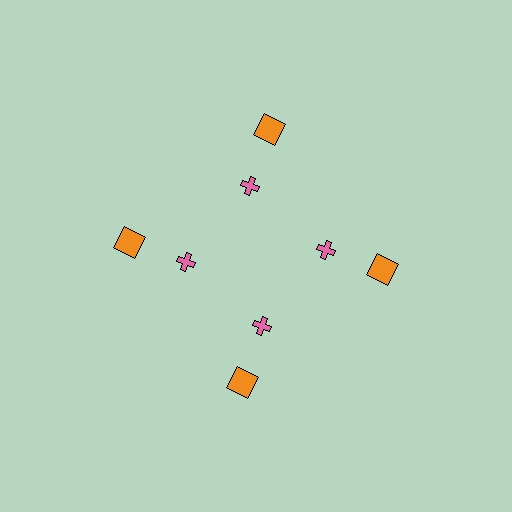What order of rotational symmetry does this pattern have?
This pattern has 4-fold rotational symmetry.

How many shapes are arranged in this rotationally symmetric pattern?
There are 8 shapes, arranged in 4 groups of 2.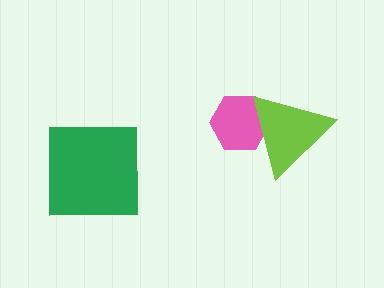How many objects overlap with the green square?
0 objects overlap with the green square.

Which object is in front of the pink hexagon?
The lime triangle is in front of the pink hexagon.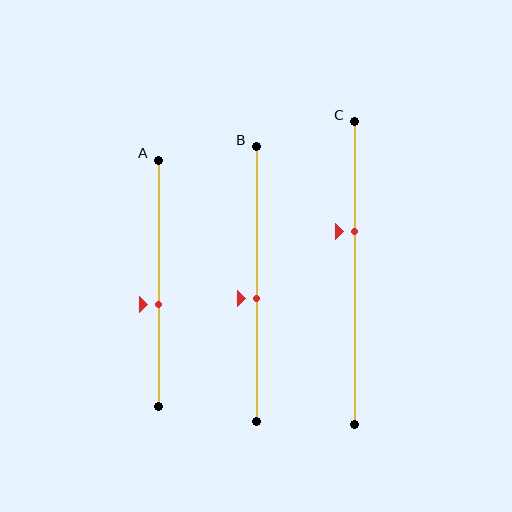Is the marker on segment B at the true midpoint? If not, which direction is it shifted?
No, the marker on segment B is shifted downward by about 5% of the segment length.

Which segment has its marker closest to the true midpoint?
Segment B has its marker closest to the true midpoint.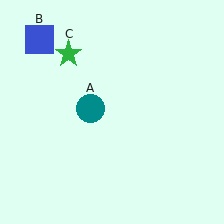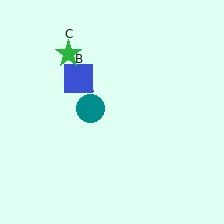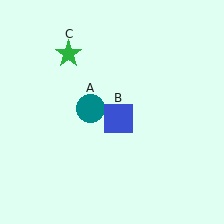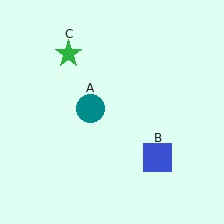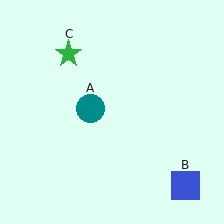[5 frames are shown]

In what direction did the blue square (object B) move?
The blue square (object B) moved down and to the right.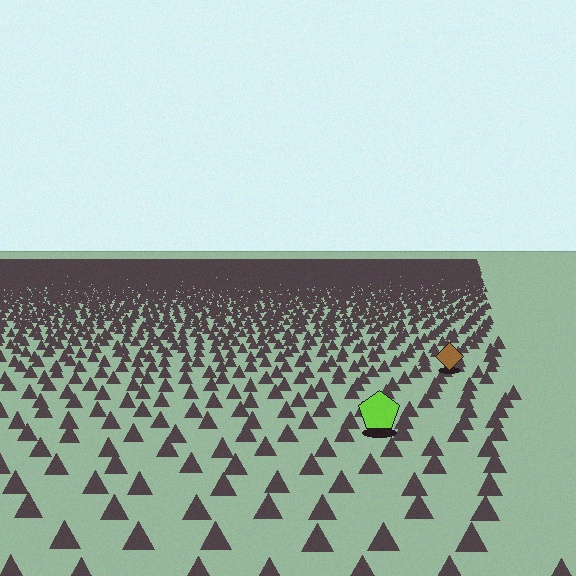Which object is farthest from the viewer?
The brown diamond is farthest from the viewer. It appears smaller and the ground texture around it is denser.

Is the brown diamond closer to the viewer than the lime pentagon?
No. The lime pentagon is closer — you can tell from the texture gradient: the ground texture is coarser near it.